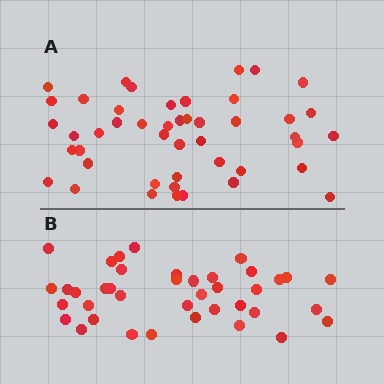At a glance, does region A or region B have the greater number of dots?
Region A (the top region) has more dots.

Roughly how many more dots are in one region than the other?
Region A has roughly 8 or so more dots than region B.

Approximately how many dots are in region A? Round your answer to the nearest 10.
About 50 dots. (The exact count is 46, which rounds to 50.)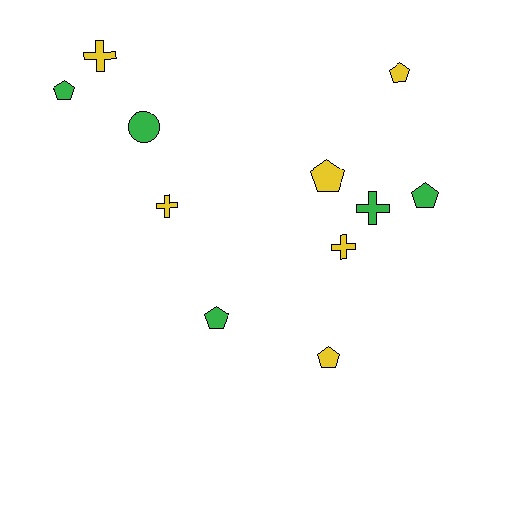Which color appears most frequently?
Yellow, with 6 objects.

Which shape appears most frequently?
Pentagon, with 6 objects.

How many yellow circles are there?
There are no yellow circles.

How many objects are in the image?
There are 11 objects.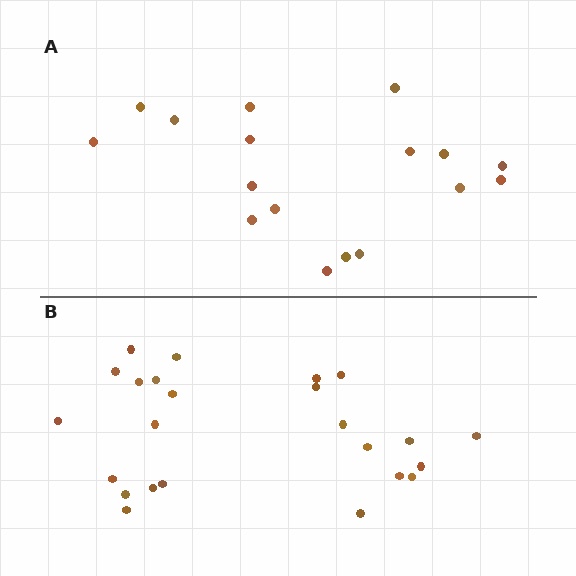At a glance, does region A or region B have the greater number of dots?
Region B (the bottom region) has more dots.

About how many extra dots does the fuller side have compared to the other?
Region B has roughly 8 or so more dots than region A.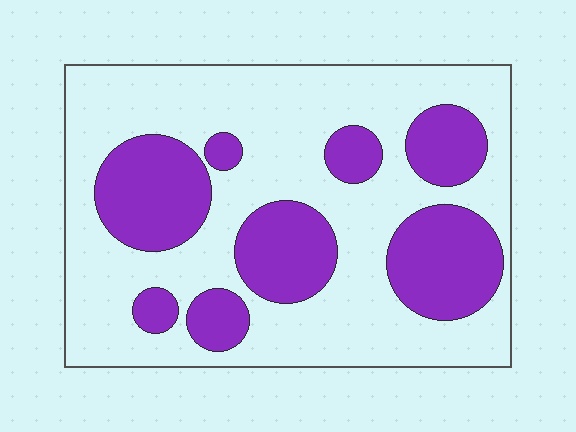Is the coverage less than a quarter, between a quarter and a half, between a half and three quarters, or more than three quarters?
Between a quarter and a half.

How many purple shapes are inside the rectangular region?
8.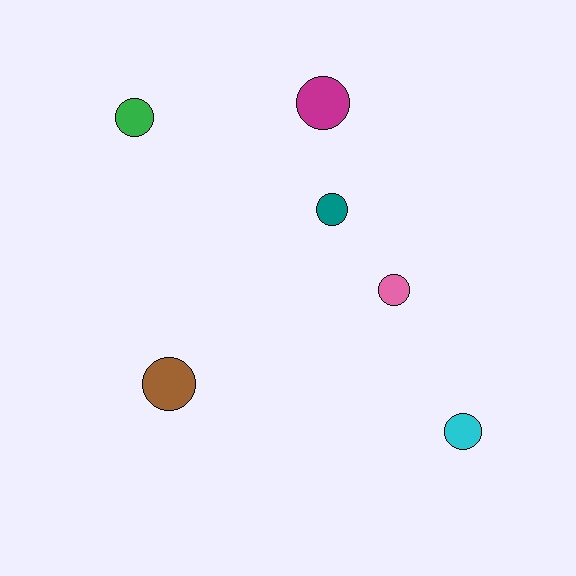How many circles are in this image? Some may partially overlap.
There are 6 circles.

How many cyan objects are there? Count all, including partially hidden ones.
There is 1 cyan object.